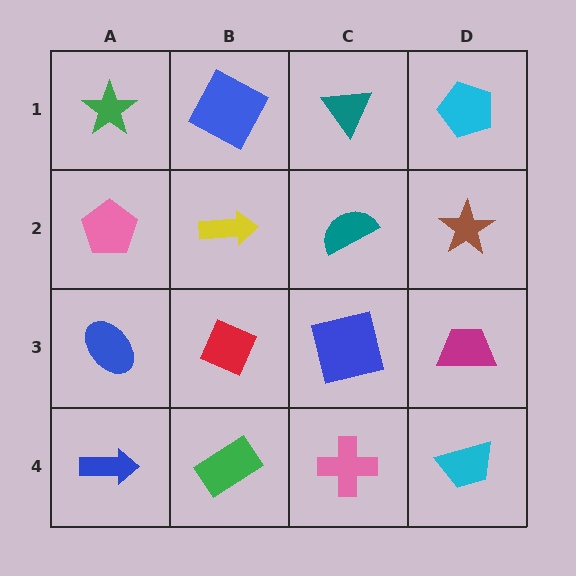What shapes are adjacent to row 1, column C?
A teal semicircle (row 2, column C), a blue square (row 1, column B), a cyan pentagon (row 1, column D).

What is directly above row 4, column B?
A red diamond.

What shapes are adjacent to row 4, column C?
A blue square (row 3, column C), a green rectangle (row 4, column B), a cyan trapezoid (row 4, column D).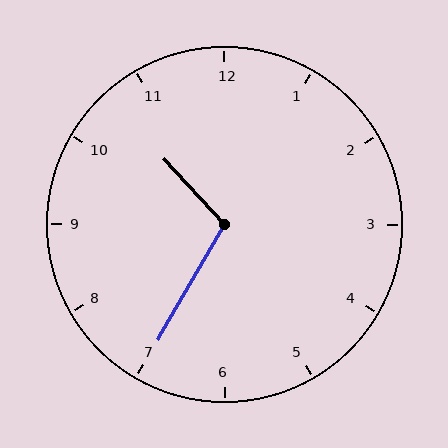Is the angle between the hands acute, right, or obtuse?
It is obtuse.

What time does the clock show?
10:35.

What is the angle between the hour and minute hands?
Approximately 108 degrees.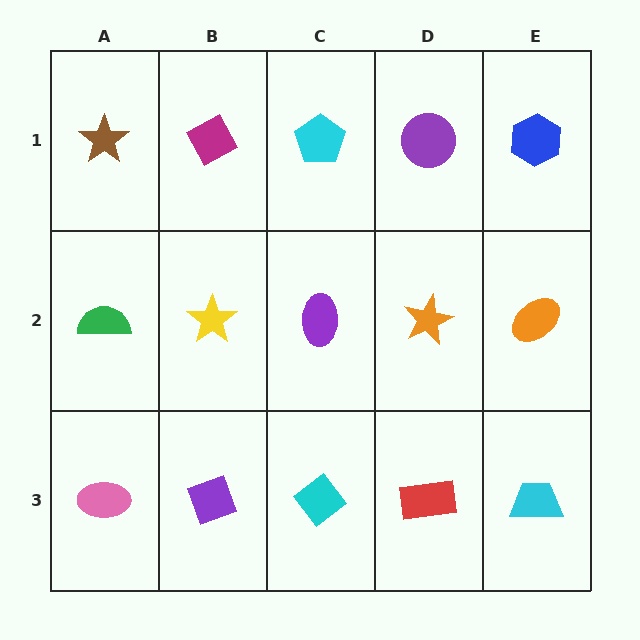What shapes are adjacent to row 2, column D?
A purple circle (row 1, column D), a red rectangle (row 3, column D), a purple ellipse (row 2, column C), an orange ellipse (row 2, column E).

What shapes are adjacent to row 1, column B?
A yellow star (row 2, column B), a brown star (row 1, column A), a cyan pentagon (row 1, column C).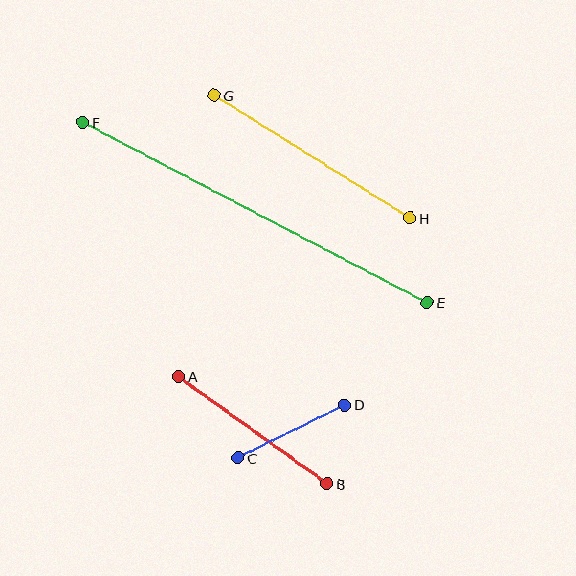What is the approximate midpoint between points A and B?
The midpoint is at approximately (253, 430) pixels.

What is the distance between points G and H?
The distance is approximately 231 pixels.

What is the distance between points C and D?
The distance is approximately 119 pixels.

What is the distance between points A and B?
The distance is approximately 183 pixels.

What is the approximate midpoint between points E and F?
The midpoint is at approximately (255, 213) pixels.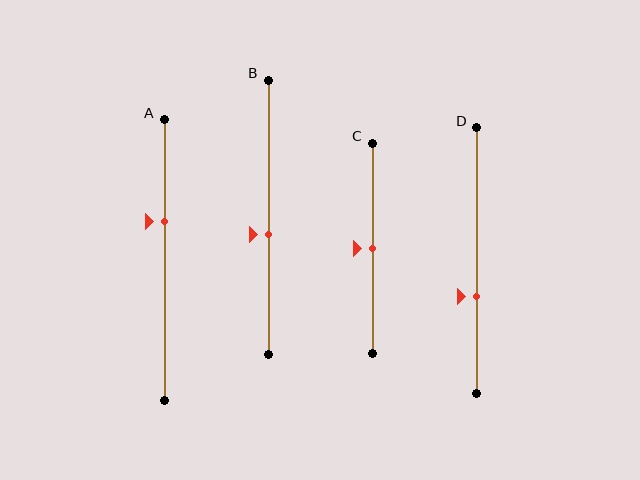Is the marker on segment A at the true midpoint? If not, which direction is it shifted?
No, the marker on segment A is shifted upward by about 14% of the segment length.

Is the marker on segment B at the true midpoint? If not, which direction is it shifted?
No, the marker on segment B is shifted downward by about 6% of the segment length.